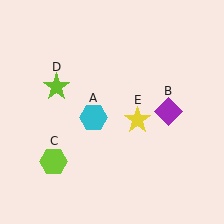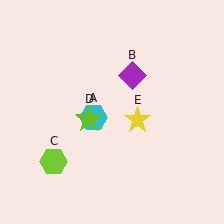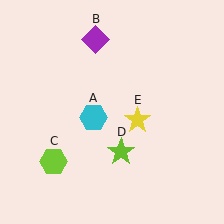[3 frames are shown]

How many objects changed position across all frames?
2 objects changed position: purple diamond (object B), lime star (object D).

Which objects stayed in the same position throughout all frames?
Cyan hexagon (object A) and lime hexagon (object C) and yellow star (object E) remained stationary.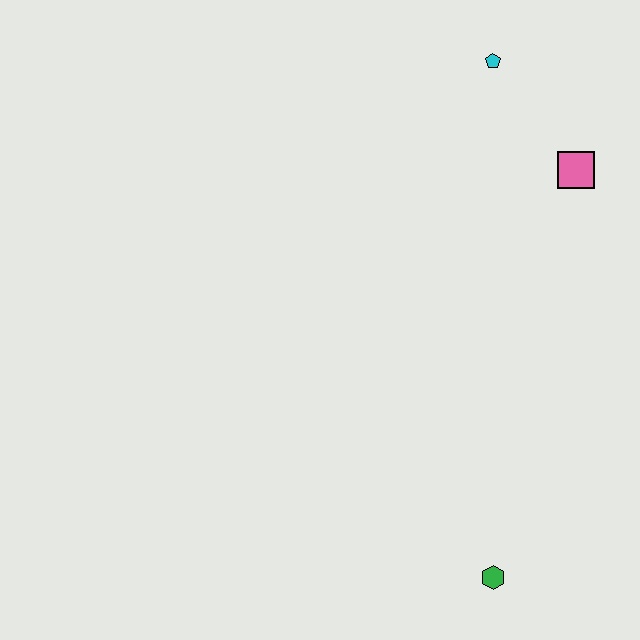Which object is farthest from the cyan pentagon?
The green hexagon is farthest from the cyan pentagon.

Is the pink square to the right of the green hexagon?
Yes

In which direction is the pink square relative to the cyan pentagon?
The pink square is below the cyan pentagon.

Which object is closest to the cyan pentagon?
The pink square is closest to the cyan pentagon.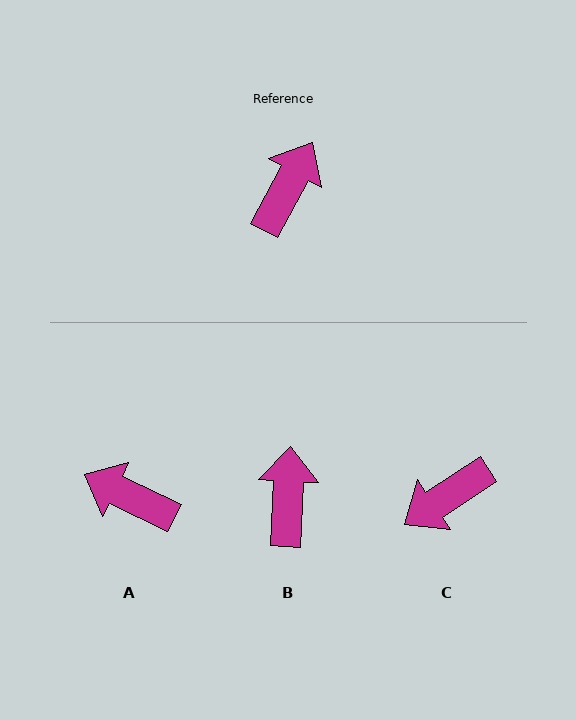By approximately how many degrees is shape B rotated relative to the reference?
Approximately 26 degrees counter-clockwise.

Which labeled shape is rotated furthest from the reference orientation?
C, about 152 degrees away.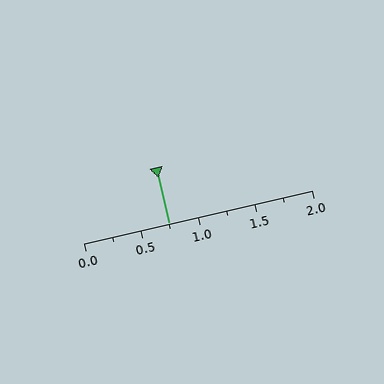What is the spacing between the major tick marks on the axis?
The major ticks are spaced 0.5 apart.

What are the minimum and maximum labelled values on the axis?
The axis runs from 0.0 to 2.0.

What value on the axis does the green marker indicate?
The marker indicates approximately 0.75.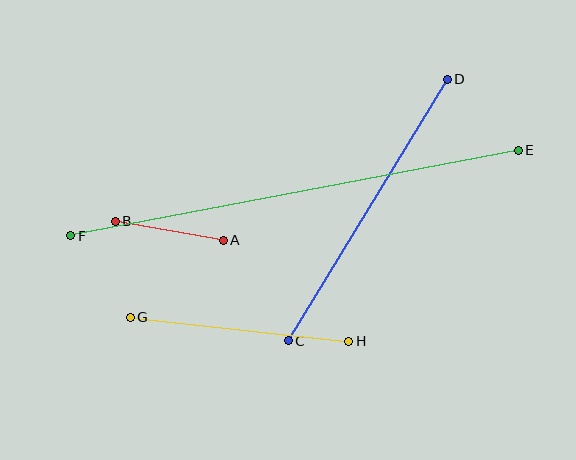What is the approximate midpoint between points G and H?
The midpoint is at approximately (240, 329) pixels.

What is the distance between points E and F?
The distance is approximately 456 pixels.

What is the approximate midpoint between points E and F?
The midpoint is at approximately (295, 193) pixels.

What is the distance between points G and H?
The distance is approximately 220 pixels.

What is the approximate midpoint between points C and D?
The midpoint is at approximately (368, 210) pixels.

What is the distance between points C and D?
The distance is approximately 306 pixels.